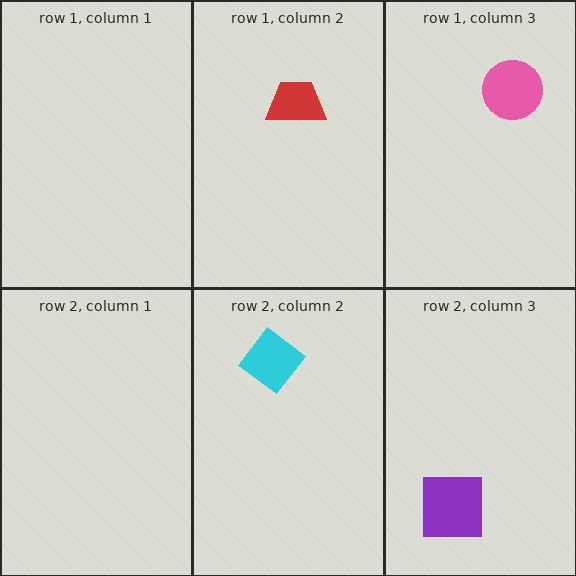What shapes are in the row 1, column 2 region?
The red trapezoid.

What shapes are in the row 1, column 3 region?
The pink circle.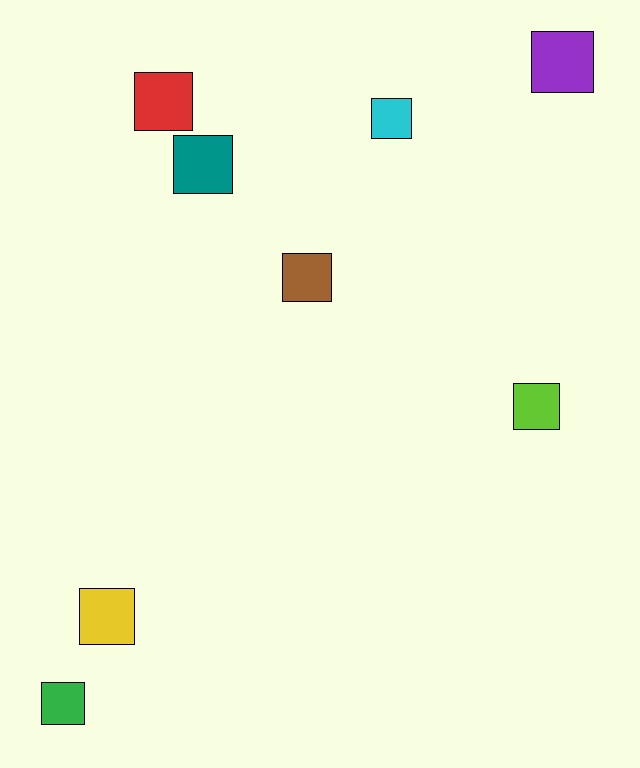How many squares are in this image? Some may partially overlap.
There are 8 squares.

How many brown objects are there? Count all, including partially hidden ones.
There is 1 brown object.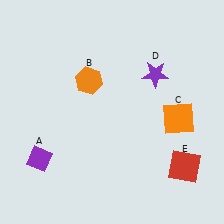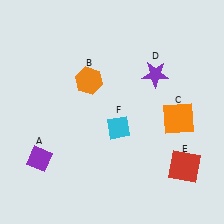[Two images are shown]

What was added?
A cyan diamond (F) was added in Image 2.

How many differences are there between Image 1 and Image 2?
There is 1 difference between the two images.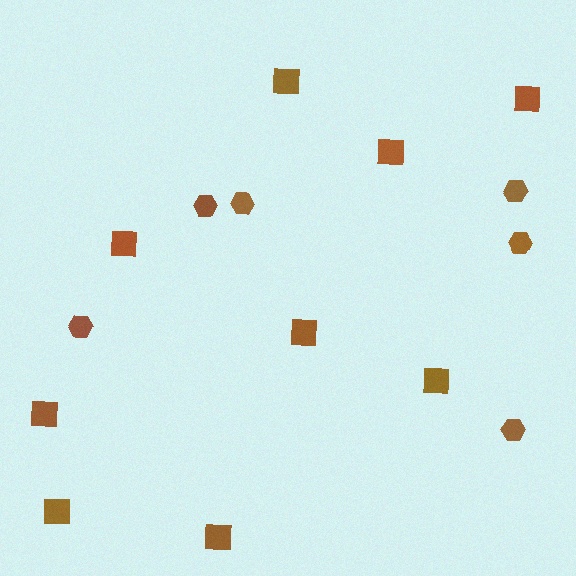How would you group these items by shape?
There are 2 groups: one group of hexagons (6) and one group of squares (9).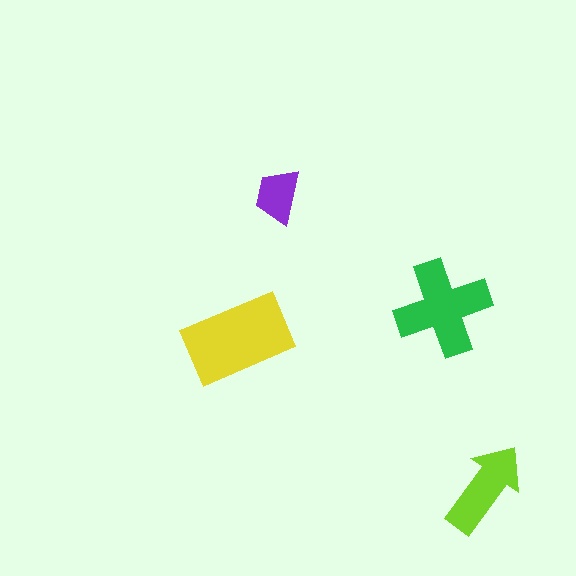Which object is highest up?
The purple trapezoid is topmost.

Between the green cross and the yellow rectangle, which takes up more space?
The yellow rectangle.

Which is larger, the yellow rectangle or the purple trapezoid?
The yellow rectangle.